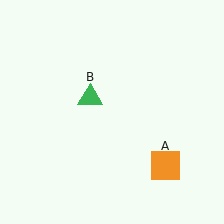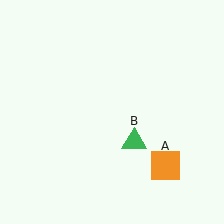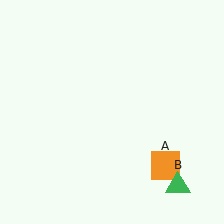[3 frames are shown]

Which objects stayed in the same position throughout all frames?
Orange square (object A) remained stationary.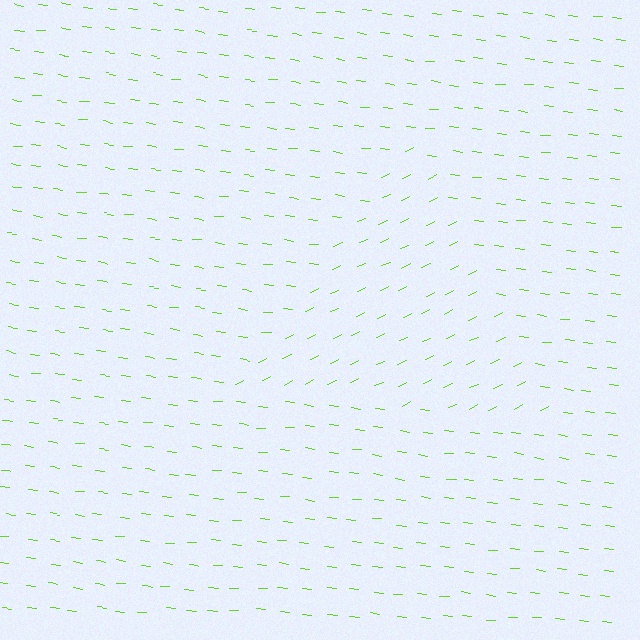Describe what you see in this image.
The image is filled with small lime line segments. A triangle region in the image has lines oriented differently from the surrounding lines, creating a visible texture boundary.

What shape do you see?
I see a triangle.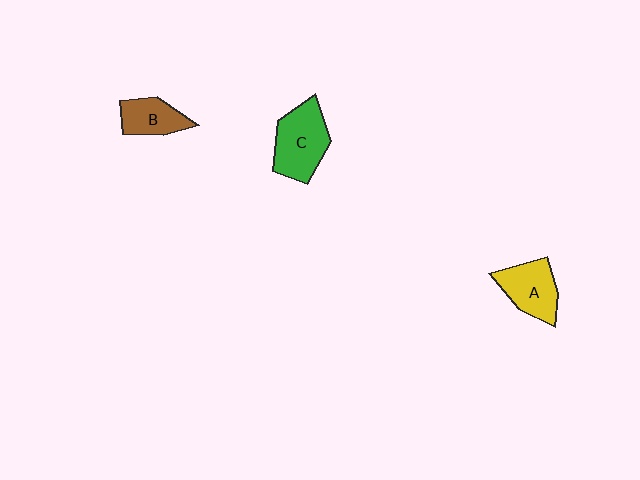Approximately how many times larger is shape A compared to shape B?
Approximately 1.3 times.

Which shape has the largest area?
Shape C (green).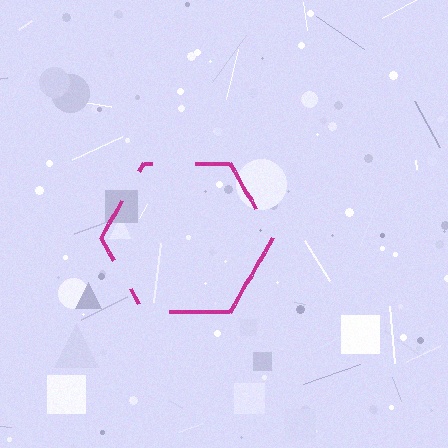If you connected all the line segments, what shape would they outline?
They would outline a hexagon.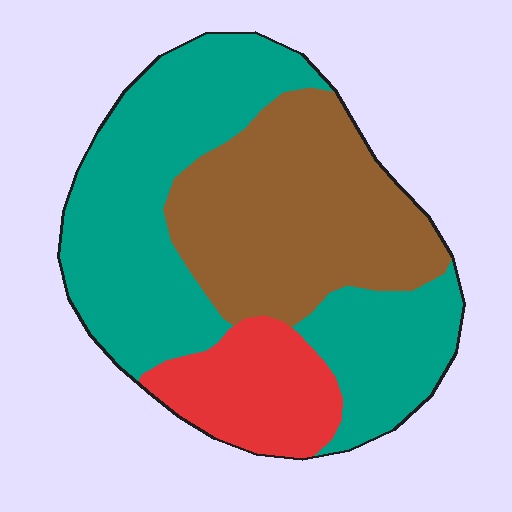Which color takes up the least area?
Red, at roughly 15%.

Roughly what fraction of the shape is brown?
Brown takes up about one third (1/3) of the shape.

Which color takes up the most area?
Teal, at roughly 50%.